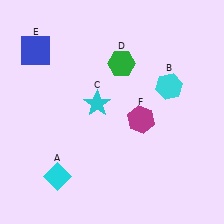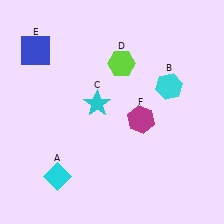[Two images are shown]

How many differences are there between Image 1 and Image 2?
There is 1 difference between the two images.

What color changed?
The hexagon (D) changed from green in Image 1 to lime in Image 2.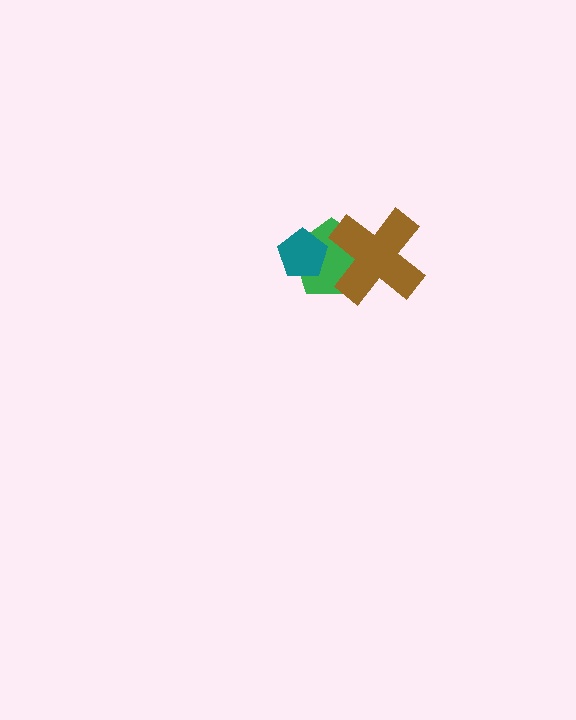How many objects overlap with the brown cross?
1 object overlaps with the brown cross.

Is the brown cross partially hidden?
No, no other shape covers it.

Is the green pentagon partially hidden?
Yes, it is partially covered by another shape.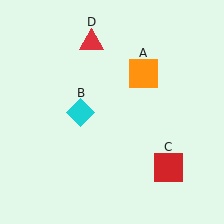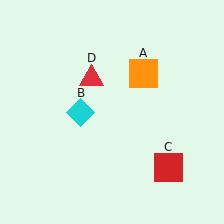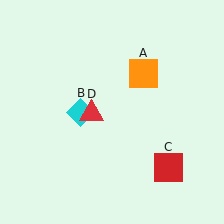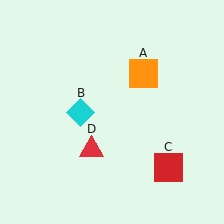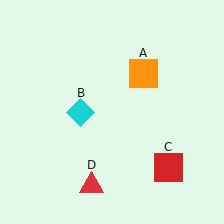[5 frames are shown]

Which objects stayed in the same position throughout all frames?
Orange square (object A) and cyan diamond (object B) and red square (object C) remained stationary.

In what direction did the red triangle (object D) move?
The red triangle (object D) moved down.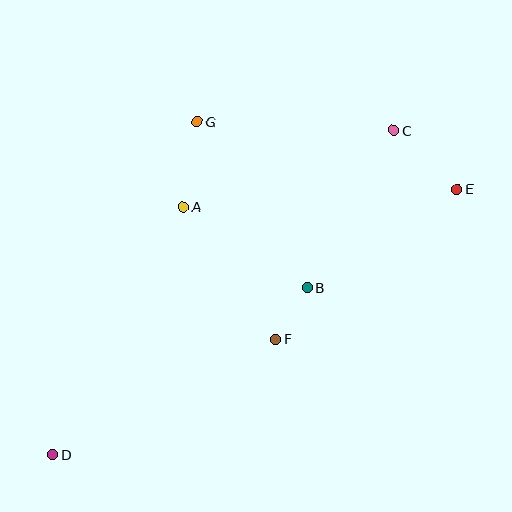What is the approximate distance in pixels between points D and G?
The distance between D and G is approximately 363 pixels.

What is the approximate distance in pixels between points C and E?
The distance between C and E is approximately 86 pixels.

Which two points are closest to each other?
Points B and F are closest to each other.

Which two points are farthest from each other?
Points D and E are farthest from each other.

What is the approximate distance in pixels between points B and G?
The distance between B and G is approximately 199 pixels.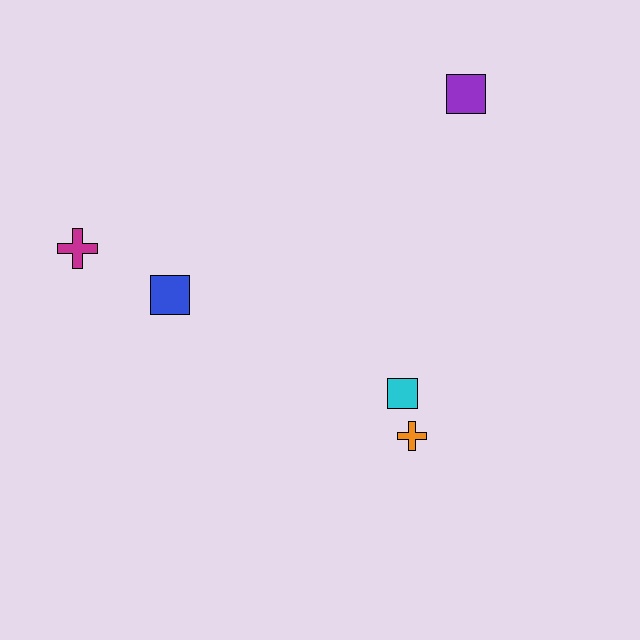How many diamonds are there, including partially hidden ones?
There are no diamonds.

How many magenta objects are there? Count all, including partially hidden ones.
There is 1 magenta object.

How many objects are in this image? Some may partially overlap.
There are 5 objects.